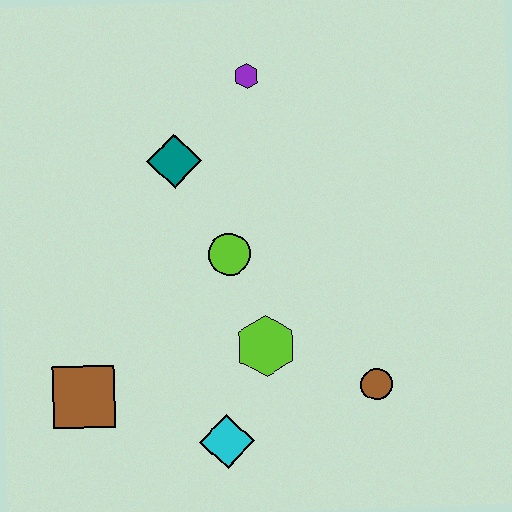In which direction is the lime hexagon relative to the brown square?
The lime hexagon is to the right of the brown square.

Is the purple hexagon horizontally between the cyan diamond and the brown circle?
Yes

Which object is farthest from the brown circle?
The purple hexagon is farthest from the brown circle.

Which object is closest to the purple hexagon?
The teal diamond is closest to the purple hexagon.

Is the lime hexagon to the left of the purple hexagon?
No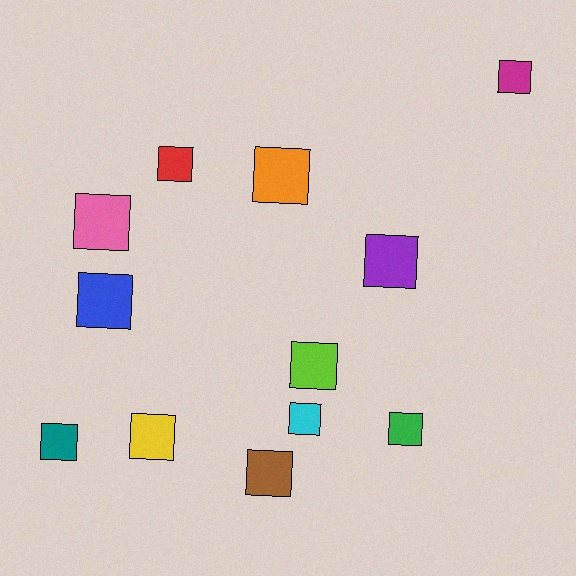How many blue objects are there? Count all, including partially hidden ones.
There is 1 blue object.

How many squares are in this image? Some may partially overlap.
There are 12 squares.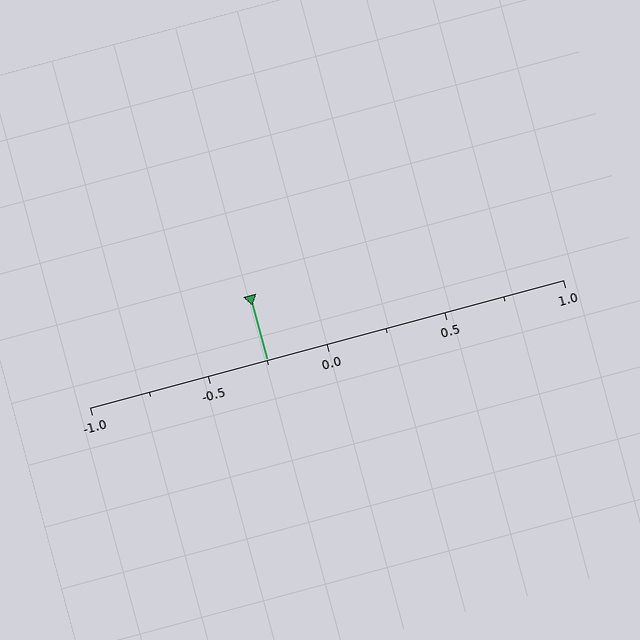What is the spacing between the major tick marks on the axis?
The major ticks are spaced 0.5 apart.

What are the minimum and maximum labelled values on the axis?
The axis runs from -1.0 to 1.0.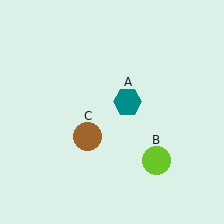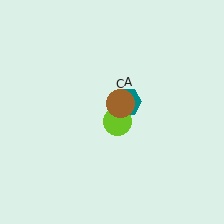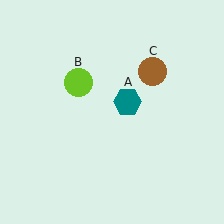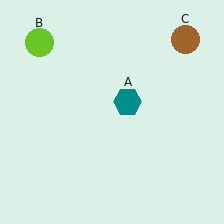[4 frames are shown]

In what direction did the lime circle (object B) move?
The lime circle (object B) moved up and to the left.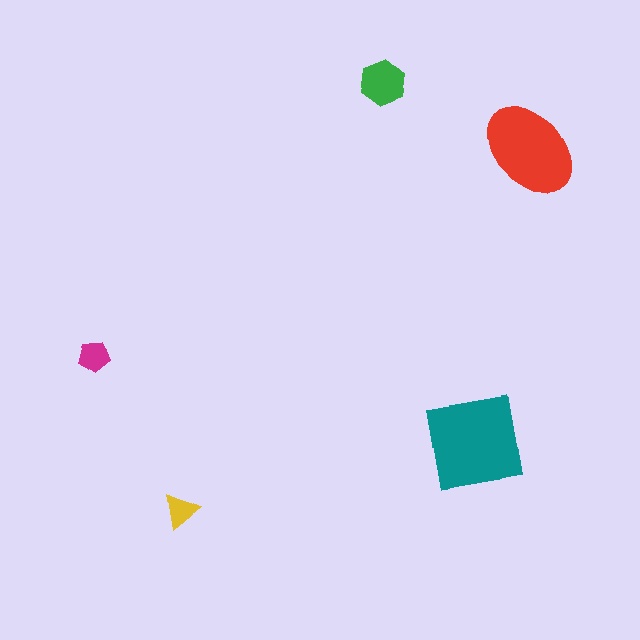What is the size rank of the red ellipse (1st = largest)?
2nd.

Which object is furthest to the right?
The red ellipse is rightmost.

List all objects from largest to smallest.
The teal square, the red ellipse, the green hexagon, the magenta pentagon, the yellow triangle.